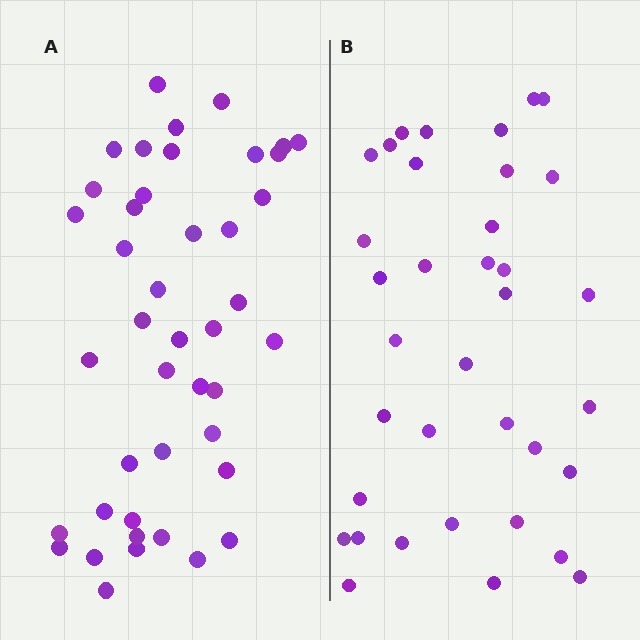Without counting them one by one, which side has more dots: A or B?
Region A (the left region) has more dots.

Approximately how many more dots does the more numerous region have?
Region A has roughly 8 or so more dots than region B.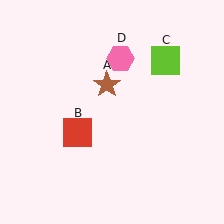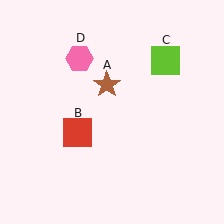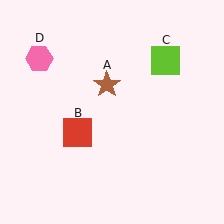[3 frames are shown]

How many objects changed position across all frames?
1 object changed position: pink hexagon (object D).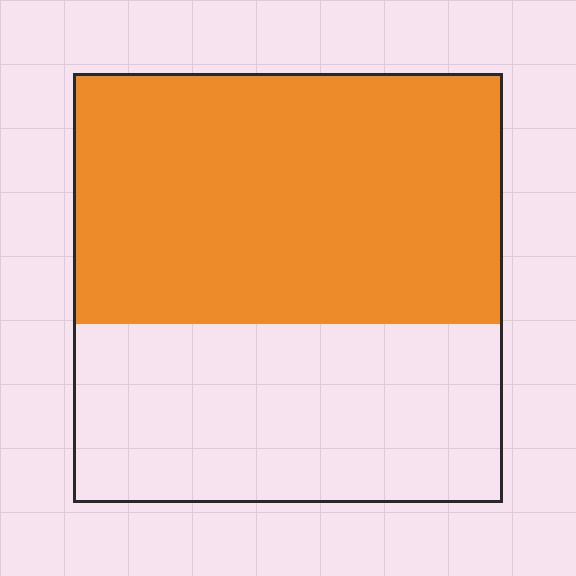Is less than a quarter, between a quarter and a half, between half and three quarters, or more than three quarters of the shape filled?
Between half and three quarters.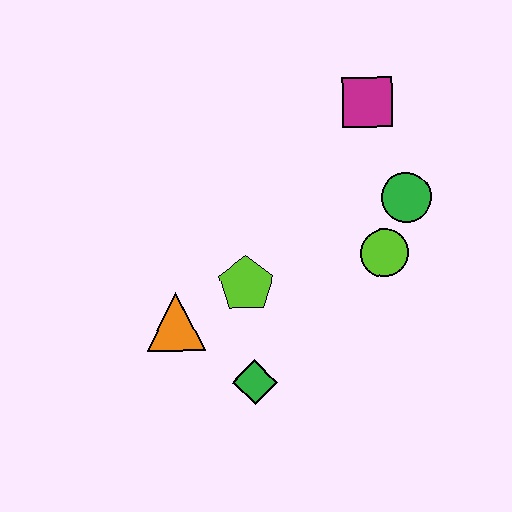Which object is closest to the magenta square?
The green circle is closest to the magenta square.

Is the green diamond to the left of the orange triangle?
No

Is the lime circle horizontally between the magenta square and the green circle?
Yes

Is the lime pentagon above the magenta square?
No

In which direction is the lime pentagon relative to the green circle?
The lime pentagon is to the left of the green circle.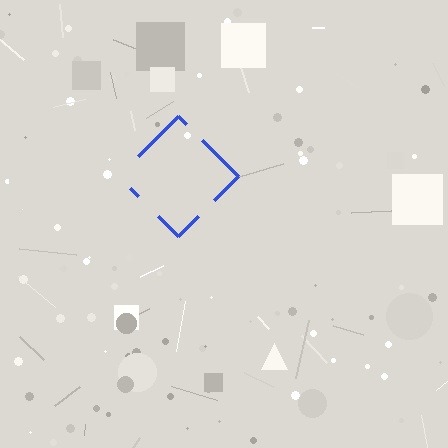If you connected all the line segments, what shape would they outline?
They would outline a diamond.